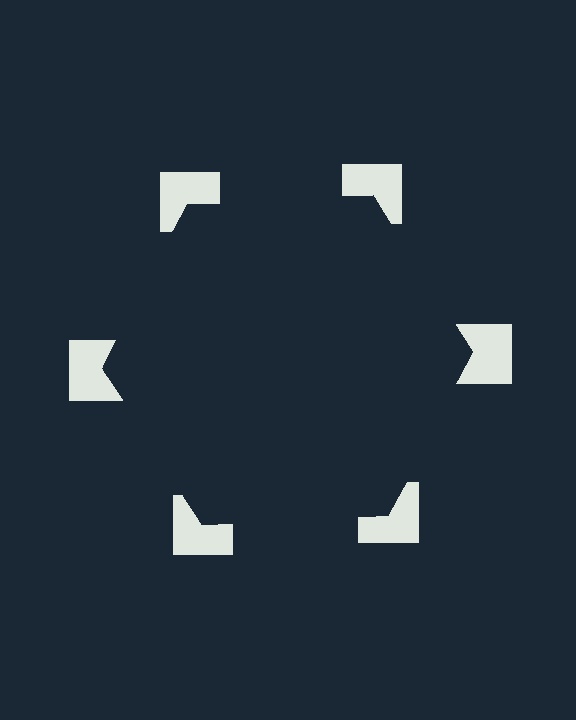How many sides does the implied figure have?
6 sides.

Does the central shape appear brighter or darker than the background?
It typically appears slightly darker than the background, even though no actual brightness change is drawn.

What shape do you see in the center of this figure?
An illusory hexagon — its edges are inferred from the aligned wedge cuts in the notched squares, not physically drawn.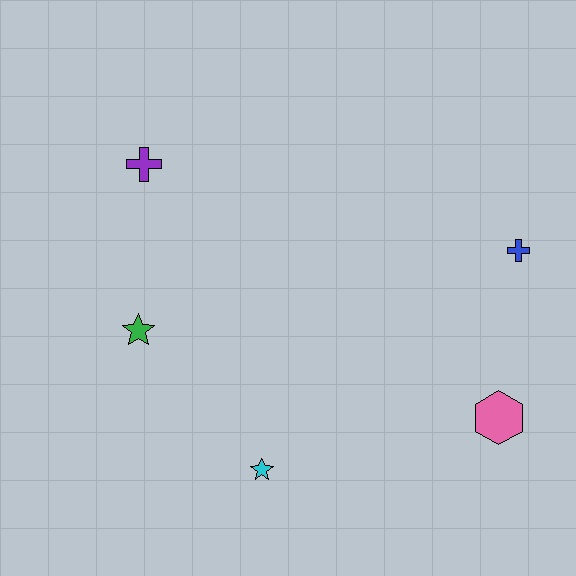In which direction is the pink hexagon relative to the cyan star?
The pink hexagon is to the right of the cyan star.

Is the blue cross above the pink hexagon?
Yes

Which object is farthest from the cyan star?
The blue cross is farthest from the cyan star.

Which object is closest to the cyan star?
The green star is closest to the cyan star.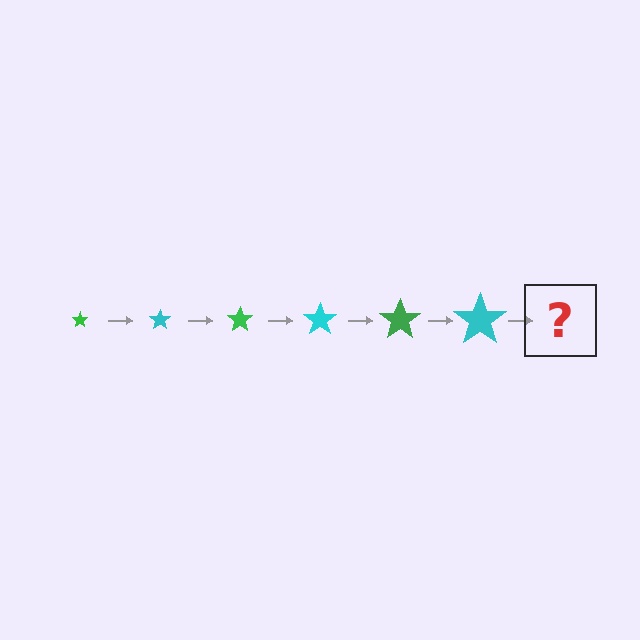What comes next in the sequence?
The next element should be a green star, larger than the previous one.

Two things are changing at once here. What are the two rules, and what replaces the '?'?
The two rules are that the star grows larger each step and the color cycles through green and cyan. The '?' should be a green star, larger than the previous one.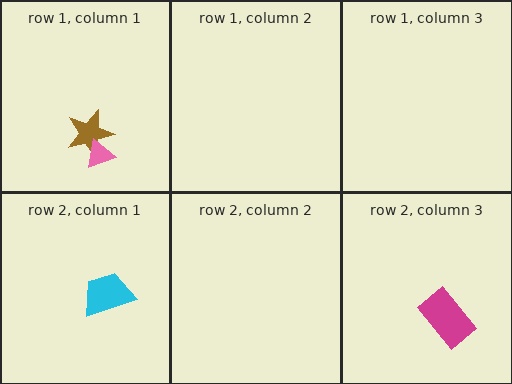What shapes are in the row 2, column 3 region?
The magenta rectangle.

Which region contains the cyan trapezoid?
The row 2, column 1 region.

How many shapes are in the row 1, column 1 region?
2.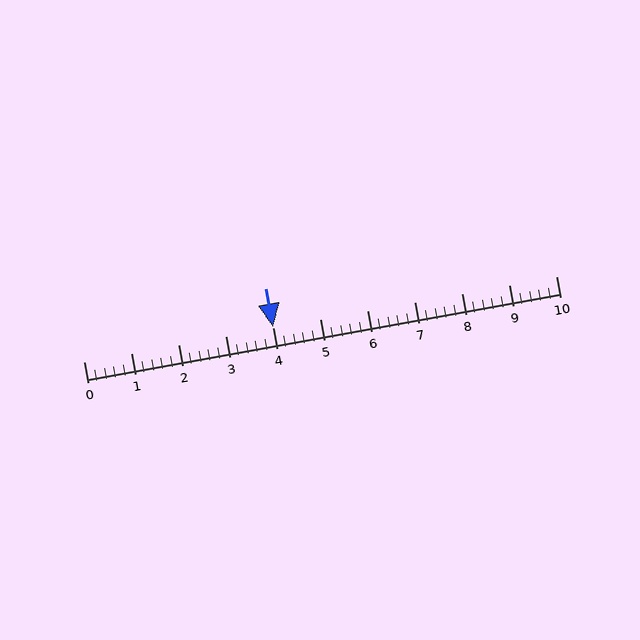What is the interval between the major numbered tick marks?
The major tick marks are spaced 1 units apart.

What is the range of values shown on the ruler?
The ruler shows values from 0 to 10.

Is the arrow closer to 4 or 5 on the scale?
The arrow is closer to 4.